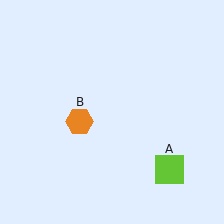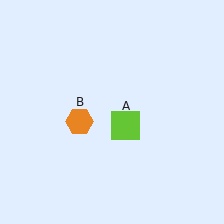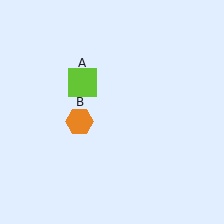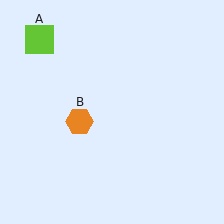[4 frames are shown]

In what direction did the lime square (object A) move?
The lime square (object A) moved up and to the left.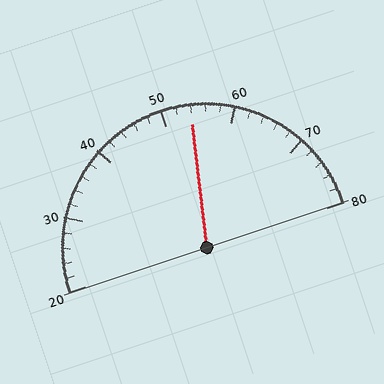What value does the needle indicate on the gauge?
The needle indicates approximately 54.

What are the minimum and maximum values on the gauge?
The gauge ranges from 20 to 80.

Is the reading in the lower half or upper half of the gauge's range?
The reading is in the upper half of the range (20 to 80).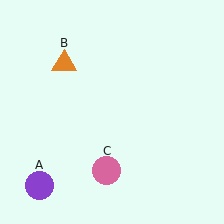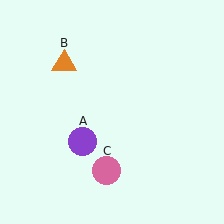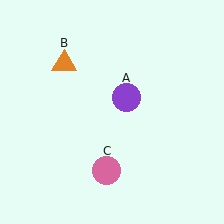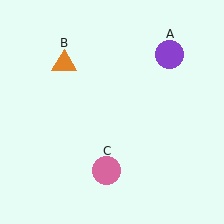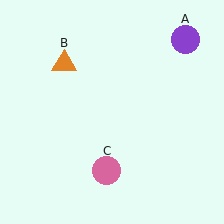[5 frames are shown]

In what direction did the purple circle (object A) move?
The purple circle (object A) moved up and to the right.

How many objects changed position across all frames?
1 object changed position: purple circle (object A).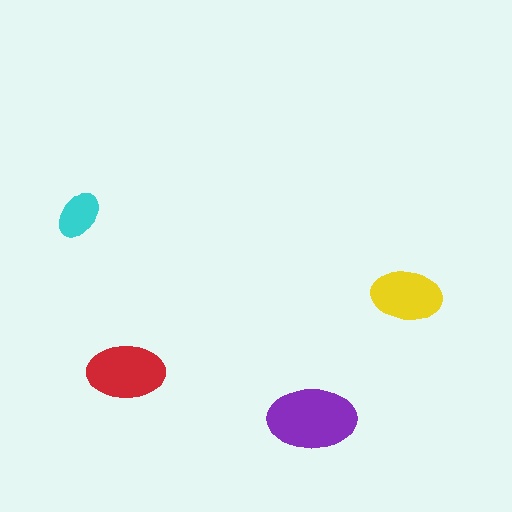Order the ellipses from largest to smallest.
the purple one, the red one, the yellow one, the cyan one.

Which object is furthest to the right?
The yellow ellipse is rightmost.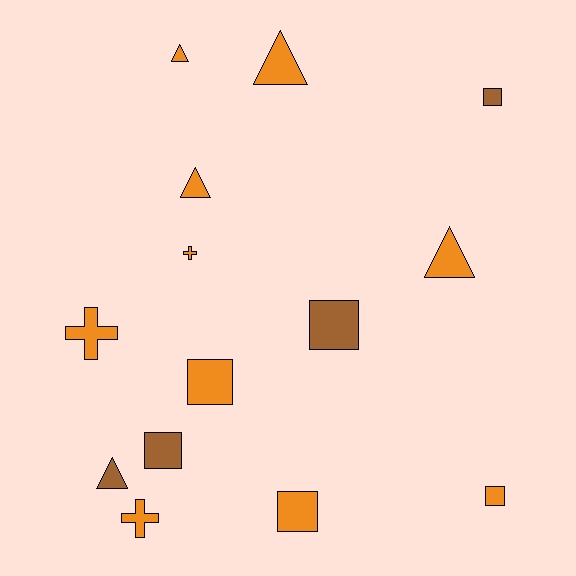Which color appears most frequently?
Orange, with 10 objects.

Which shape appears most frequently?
Square, with 6 objects.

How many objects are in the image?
There are 14 objects.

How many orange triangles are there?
There are 4 orange triangles.